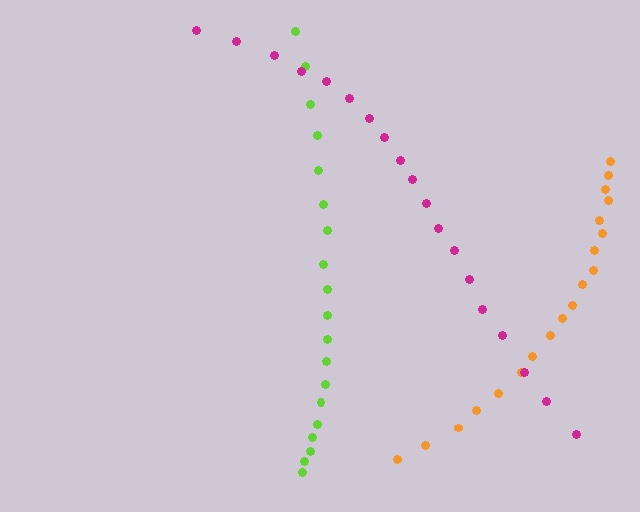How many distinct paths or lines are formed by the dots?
There are 3 distinct paths.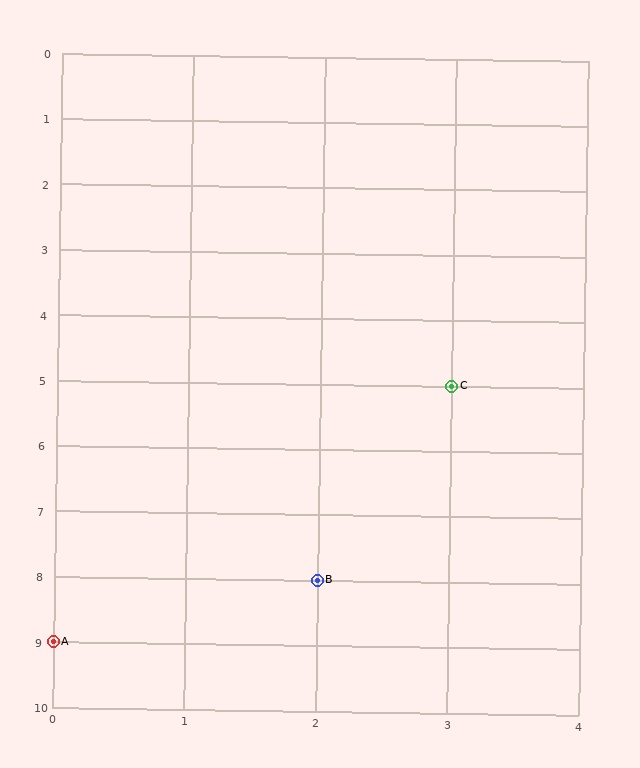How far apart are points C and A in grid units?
Points C and A are 3 columns and 4 rows apart (about 5.0 grid units diagonally).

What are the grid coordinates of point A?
Point A is at grid coordinates (0, 9).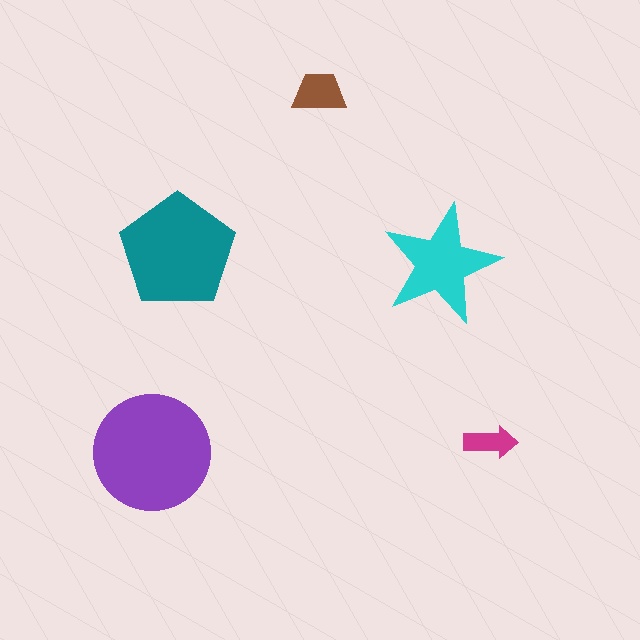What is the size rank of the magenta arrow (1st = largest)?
5th.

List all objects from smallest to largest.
The magenta arrow, the brown trapezoid, the cyan star, the teal pentagon, the purple circle.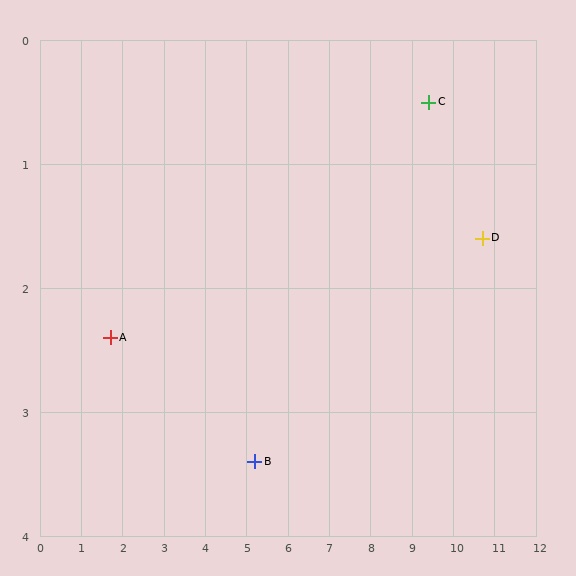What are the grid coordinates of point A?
Point A is at approximately (1.7, 2.4).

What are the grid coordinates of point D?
Point D is at approximately (10.7, 1.6).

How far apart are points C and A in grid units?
Points C and A are about 7.9 grid units apart.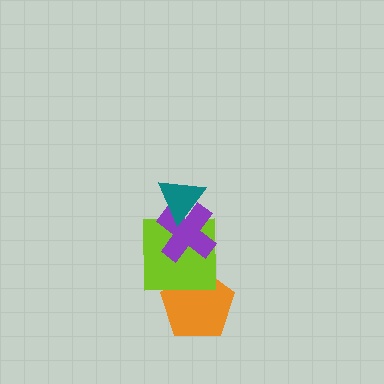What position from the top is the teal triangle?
The teal triangle is 1st from the top.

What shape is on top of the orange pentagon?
The lime square is on top of the orange pentagon.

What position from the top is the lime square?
The lime square is 3rd from the top.